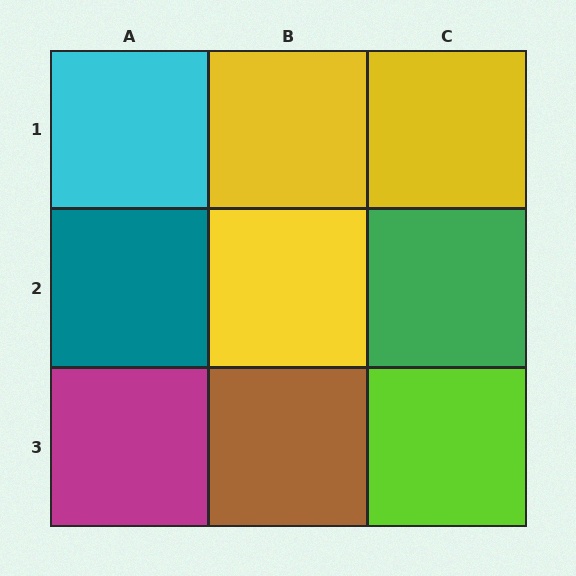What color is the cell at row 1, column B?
Yellow.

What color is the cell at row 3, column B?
Brown.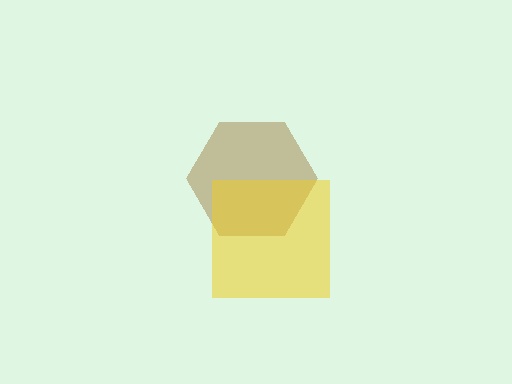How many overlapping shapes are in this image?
There are 2 overlapping shapes in the image.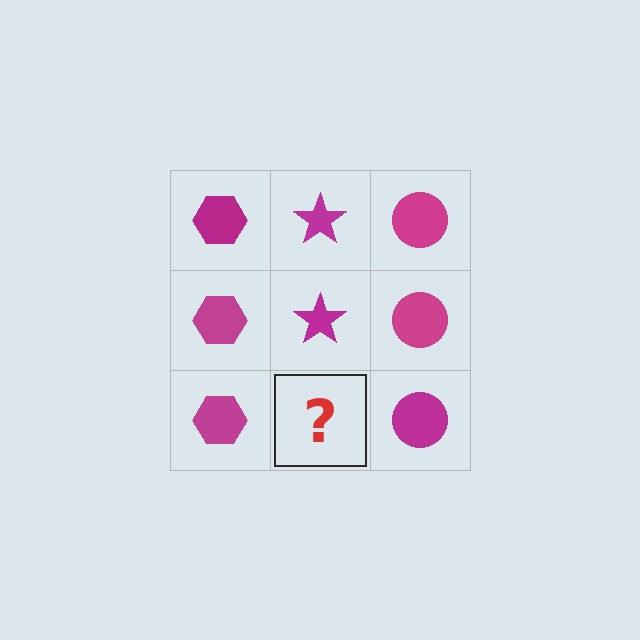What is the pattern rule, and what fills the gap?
The rule is that each column has a consistent shape. The gap should be filled with a magenta star.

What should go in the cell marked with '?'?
The missing cell should contain a magenta star.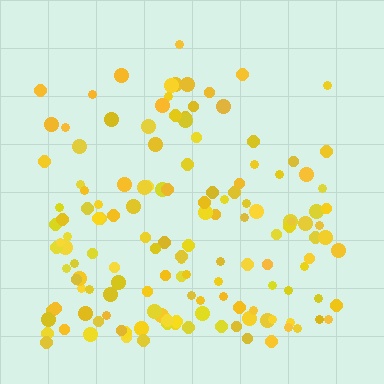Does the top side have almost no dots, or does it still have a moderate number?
Still a moderate number, just noticeably fewer than the bottom.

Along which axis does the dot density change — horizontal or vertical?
Vertical.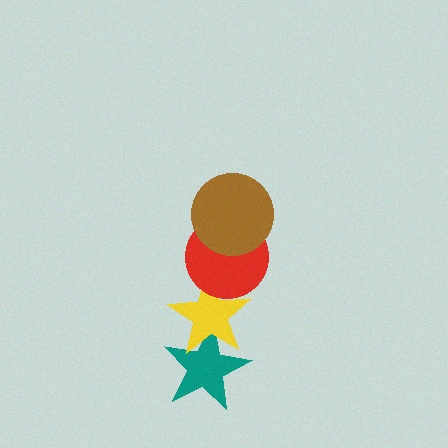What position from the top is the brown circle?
The brown circle is 1st from the top.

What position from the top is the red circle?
The red circle is 2nd from the top.